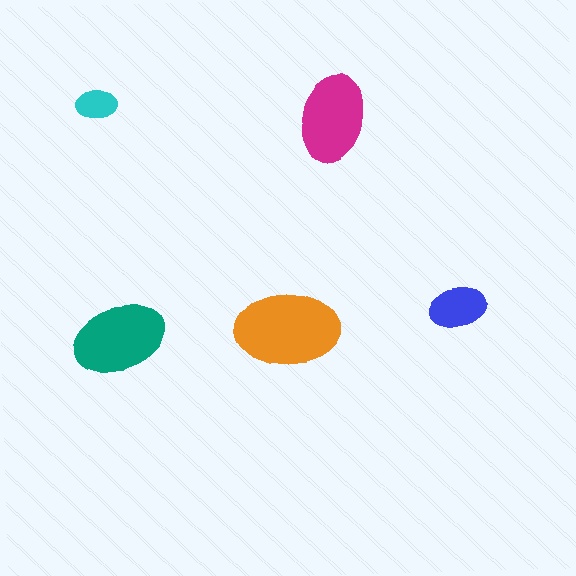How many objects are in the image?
There are 5 objects in the image.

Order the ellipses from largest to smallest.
the orange one, the teal one, the magenta one, the blue one, the cyan one.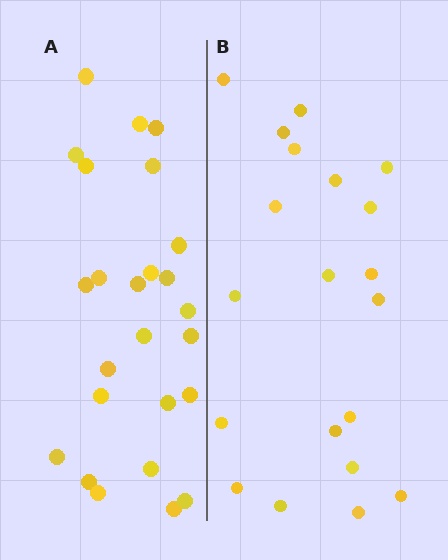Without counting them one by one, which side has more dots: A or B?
Region A (the left region) has more dots.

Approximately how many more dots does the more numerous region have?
Region A has about 5 more dots than region B.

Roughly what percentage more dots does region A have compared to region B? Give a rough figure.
About 25% more.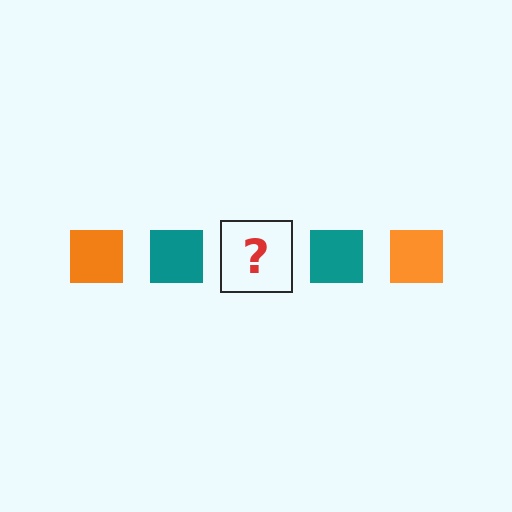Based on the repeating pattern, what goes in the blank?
The blank should be an orange square.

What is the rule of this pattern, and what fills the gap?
The rule is that the pattern cycles through orange, teal squares. The gap should be filled with an orange square.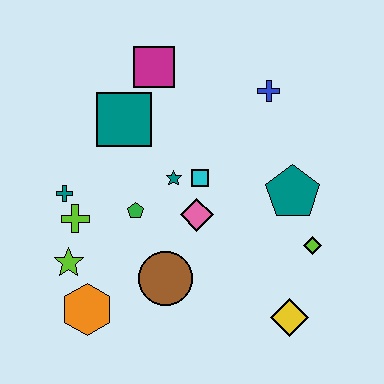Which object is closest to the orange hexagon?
The lime star is closest to the orange hexagon.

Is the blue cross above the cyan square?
Yes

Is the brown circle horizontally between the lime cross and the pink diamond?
Yes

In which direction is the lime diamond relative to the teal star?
The lime diamond is to the right of the teal star.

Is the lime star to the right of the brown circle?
No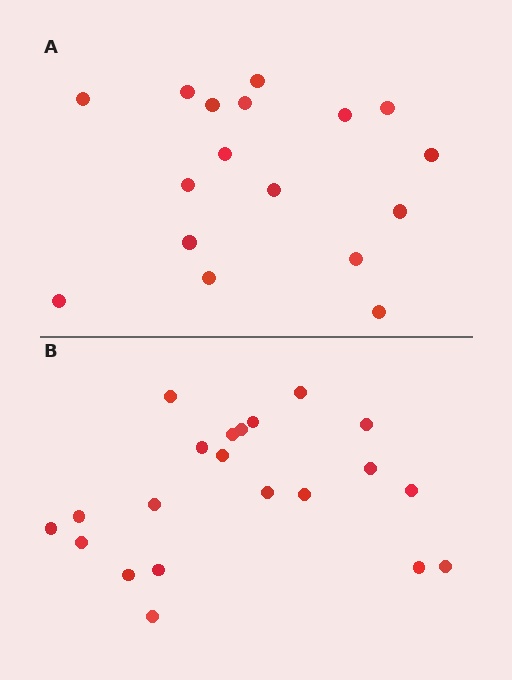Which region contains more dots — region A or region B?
Region B (the bottom region) has more dots.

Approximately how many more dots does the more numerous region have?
Region B has about 4 more dots than region A.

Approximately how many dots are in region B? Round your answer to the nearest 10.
About 20 dots. (The exact count is 21, which rounds to 20.)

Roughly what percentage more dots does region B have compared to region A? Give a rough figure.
About 25% more.